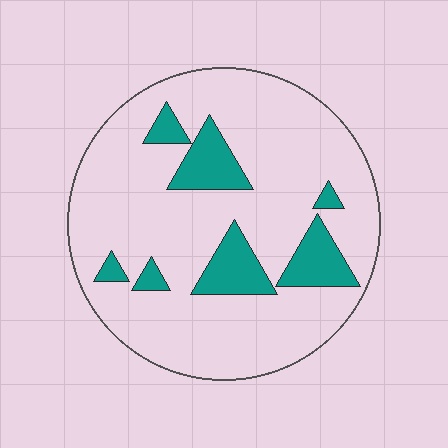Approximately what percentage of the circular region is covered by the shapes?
Approximately 15%.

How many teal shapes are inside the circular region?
7.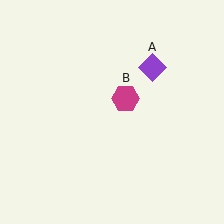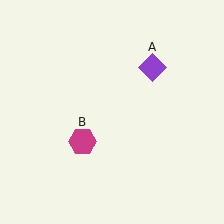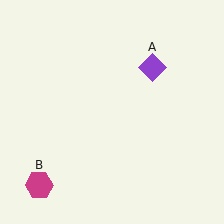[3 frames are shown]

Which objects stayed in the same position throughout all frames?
Purple diamond (object A) remained stationary.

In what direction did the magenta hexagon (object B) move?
The magenta hexagon (object B) moved down and to the left.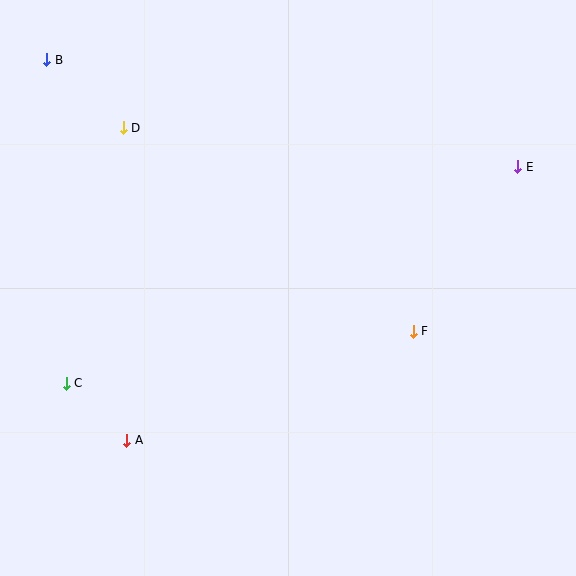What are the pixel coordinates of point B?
Point B is at (47, 60).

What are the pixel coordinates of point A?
Point A is at (127, 440).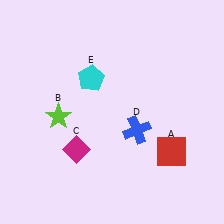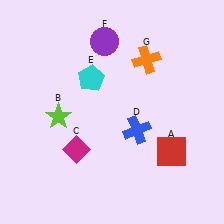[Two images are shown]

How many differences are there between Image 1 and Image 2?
There are 2 differences between the two images.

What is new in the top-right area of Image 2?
An orange cross (G) was added in the top-right area of Image 2.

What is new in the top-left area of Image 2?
A purple circle (F) was added in the top-left area of Image 2.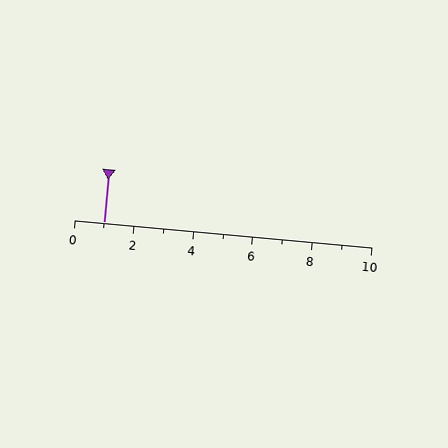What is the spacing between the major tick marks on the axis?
The major ticks are spaced 2 apart.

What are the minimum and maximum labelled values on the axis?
The axis runs from 0 to 10.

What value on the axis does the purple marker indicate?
The marker indicates approximately 1.